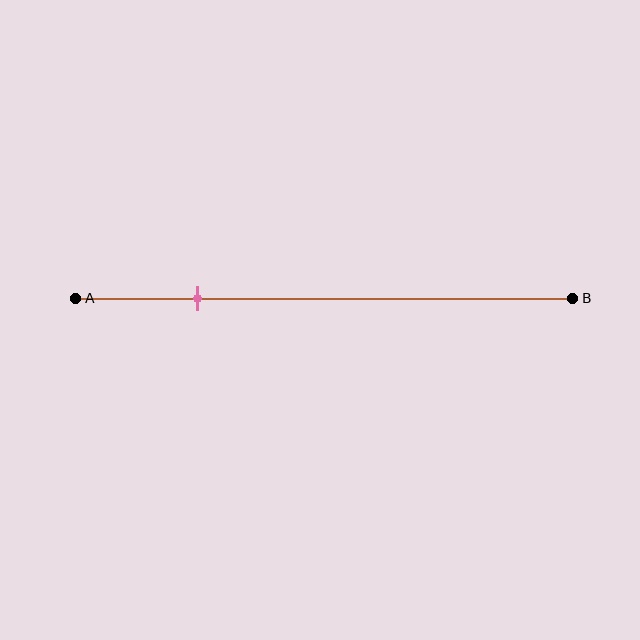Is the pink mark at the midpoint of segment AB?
No, the mark is at about 25% from A, not at the 50% midpoint.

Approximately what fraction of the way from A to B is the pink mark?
The pink mark is approximately 25% of the way from A to B.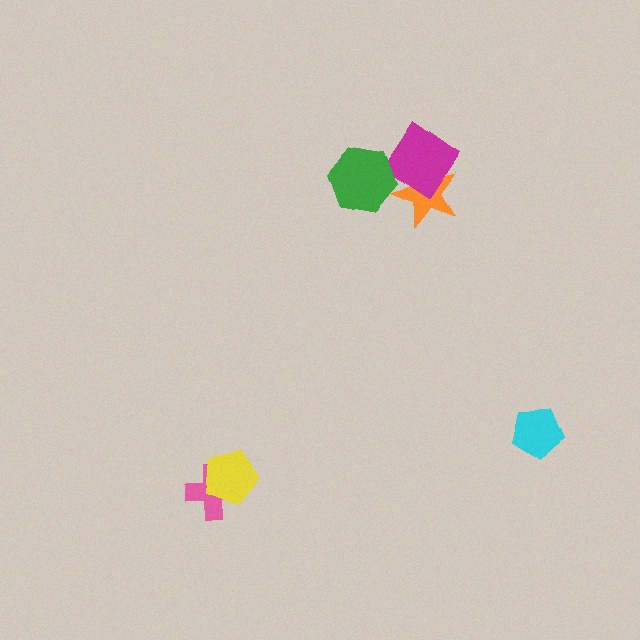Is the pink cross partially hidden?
Yes, it is partially covered by another shape.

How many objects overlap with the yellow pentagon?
1 object overlaps with the yellow pentagon.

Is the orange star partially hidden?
Yes, it is partially covered by another shape.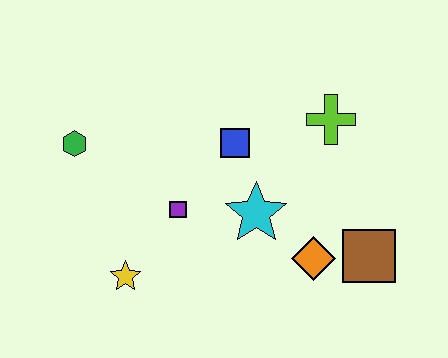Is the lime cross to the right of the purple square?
Yes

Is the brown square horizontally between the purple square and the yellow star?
No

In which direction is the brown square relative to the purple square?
The brown square is to the right of the purple square.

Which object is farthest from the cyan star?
The green hexagon is farthest from the cyan star.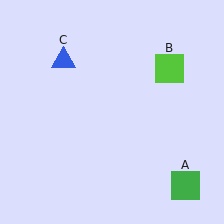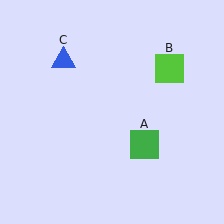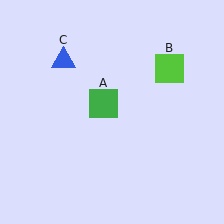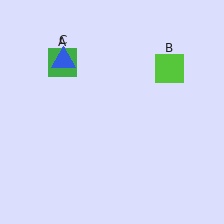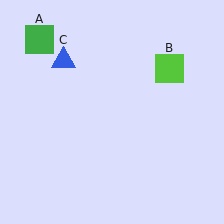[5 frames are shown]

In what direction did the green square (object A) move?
The green square (object A) moved up and to the left.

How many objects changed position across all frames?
1 object changed position: green square (object A).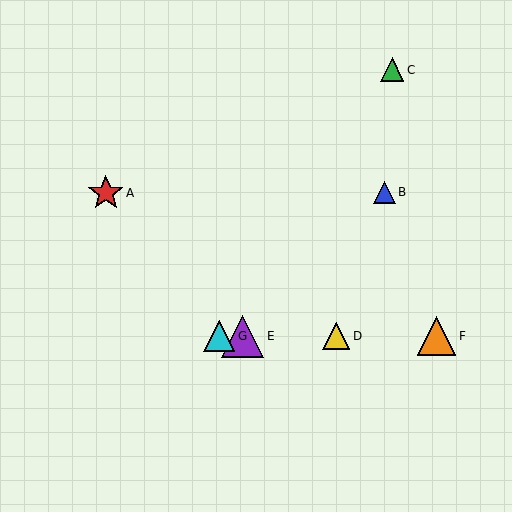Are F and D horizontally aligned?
Yes, both are at y≈336.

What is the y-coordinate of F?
Object F is at y≈336.